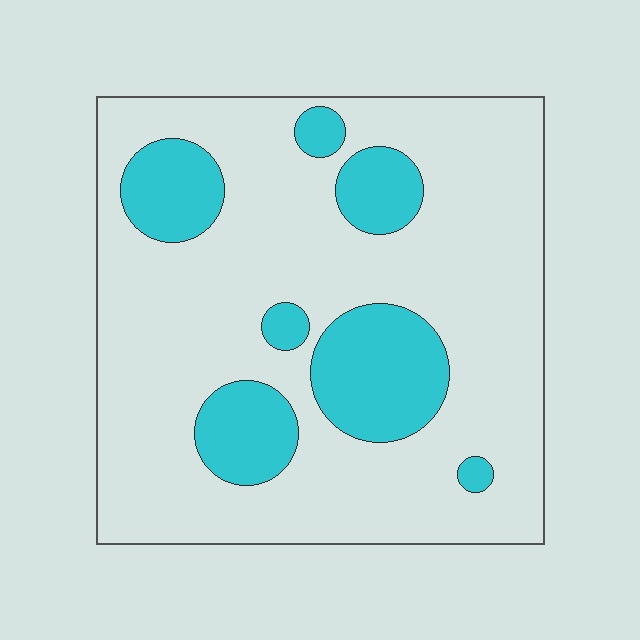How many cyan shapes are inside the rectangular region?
7.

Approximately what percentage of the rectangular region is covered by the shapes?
Approximately 20%.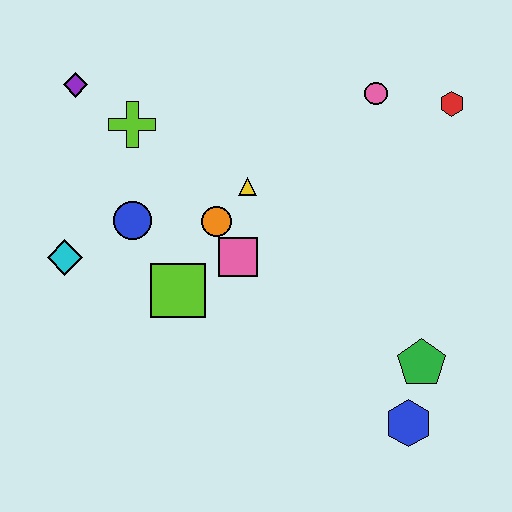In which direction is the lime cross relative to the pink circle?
The lime cross is to the left of the pink circle.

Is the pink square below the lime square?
No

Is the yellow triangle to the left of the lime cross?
No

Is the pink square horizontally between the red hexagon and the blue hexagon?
No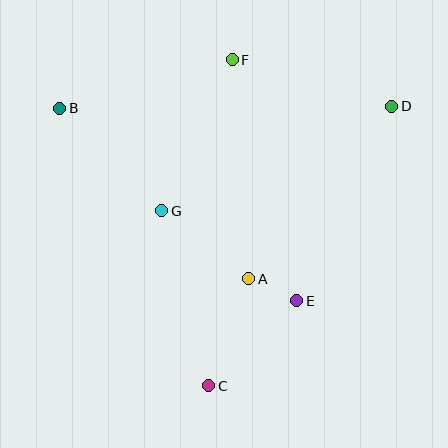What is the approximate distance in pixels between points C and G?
The distance between C and G is approximately 181 pixels.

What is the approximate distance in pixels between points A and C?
The distance between A and C is approximately 114 pixels.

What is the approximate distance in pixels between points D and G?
The distance between D and G is approximately 253 pixels.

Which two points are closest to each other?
Points A and E are closest to each other.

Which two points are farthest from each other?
Points C and D are farthest from each other.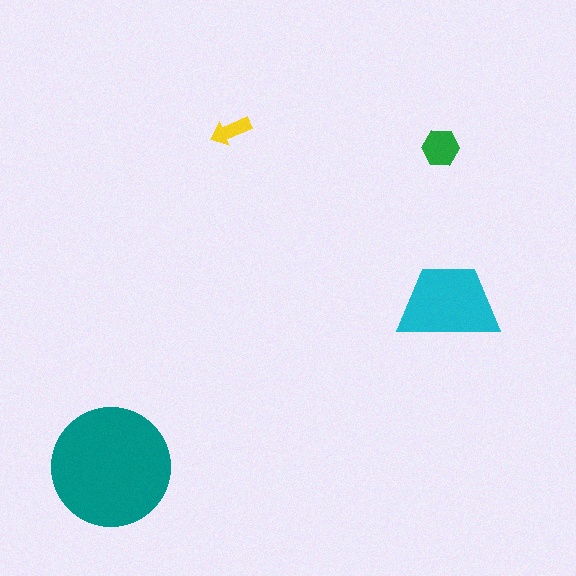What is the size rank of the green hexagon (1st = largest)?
3rd.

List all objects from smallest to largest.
The yellow arrow, the green hexagon, the cyan trapezoid, the teal circle.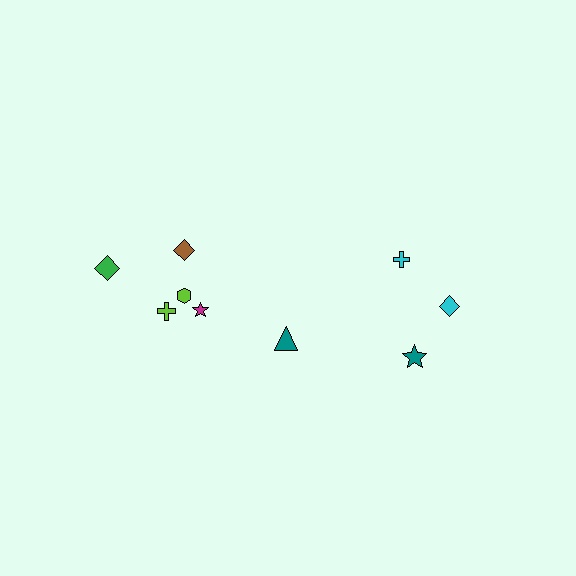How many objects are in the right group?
There are 3 objects.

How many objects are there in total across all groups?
There are 9 objects.